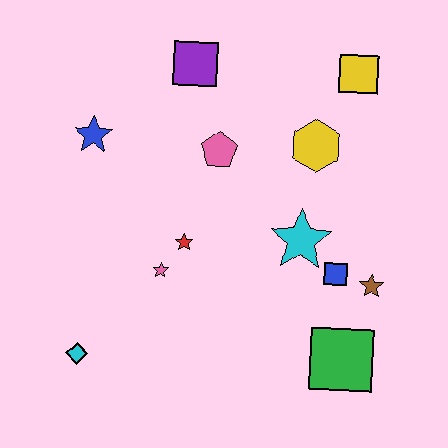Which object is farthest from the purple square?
The green square is farthest from the purple square.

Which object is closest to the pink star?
The red star is closest to the pink star.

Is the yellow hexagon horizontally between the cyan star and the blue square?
Yes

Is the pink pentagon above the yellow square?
No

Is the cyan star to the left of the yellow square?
Yes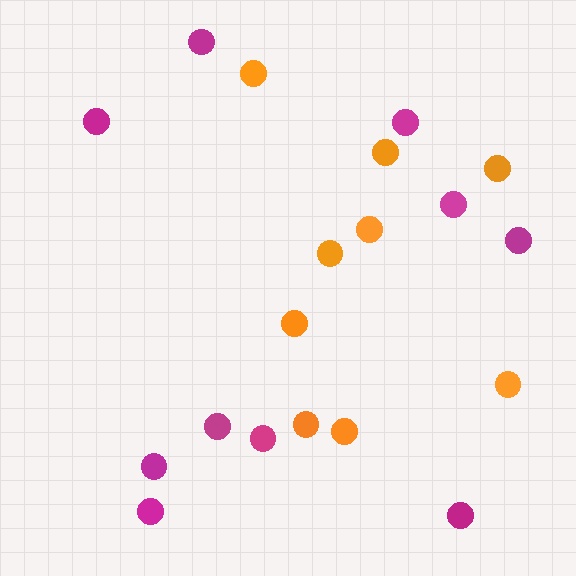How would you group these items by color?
There are 2 groups: one group of magenta circles (10) and one group of orange circles (9).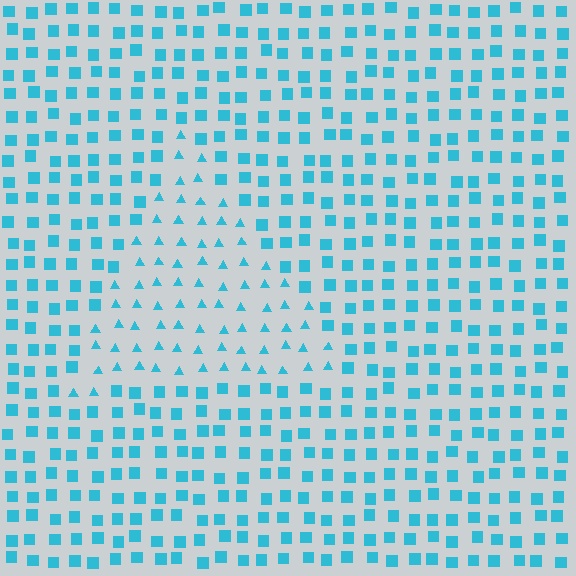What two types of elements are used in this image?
The image uses triangles inside the triangle region and squares outside it.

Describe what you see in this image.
The image is filled with small cyan elements arranged in a uniform grid. A triangle-shaped region contains triangles, while the surrounding area contains squares. The boundary is defined purely by the change in element shape.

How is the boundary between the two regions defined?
The boundary is defined by a change in element shape: triangles inside vs. squares outside. All elements share the same color and spacing.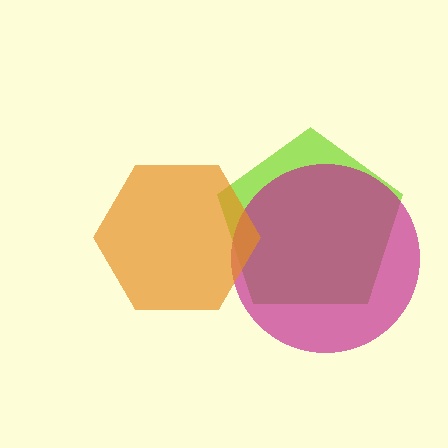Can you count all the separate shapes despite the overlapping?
Yes, there are 3 separate shapes.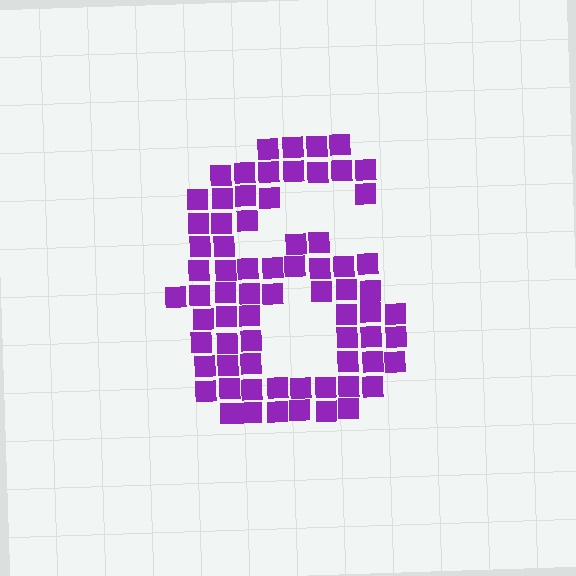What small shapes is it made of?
It is made of small squares.